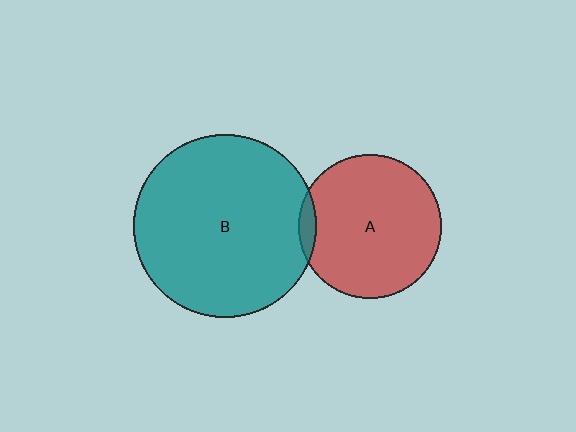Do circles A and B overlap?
Yes.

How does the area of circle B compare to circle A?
Approximately 1.6 times.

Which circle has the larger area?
Circle B (teal).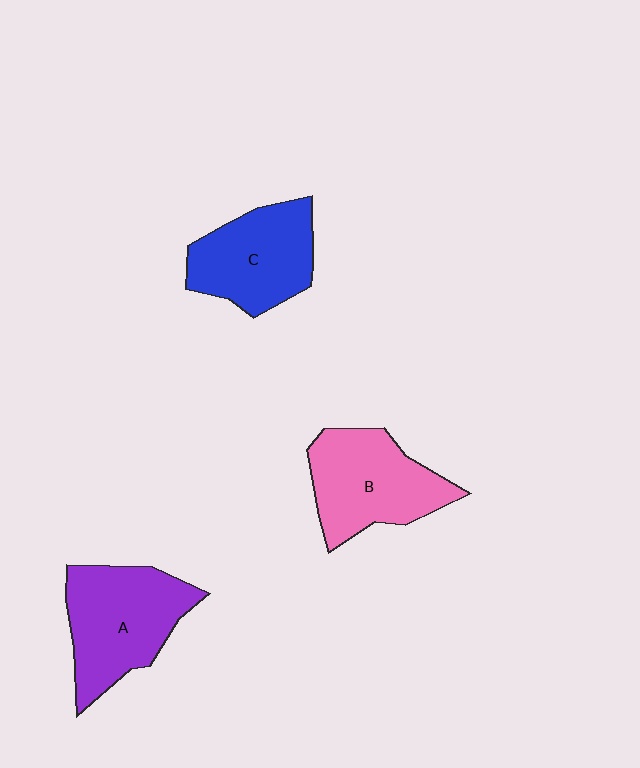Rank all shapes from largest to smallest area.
From largest to smallest: A (purple), B (pink), C (blue).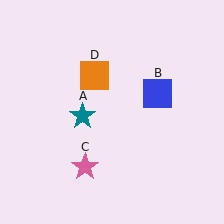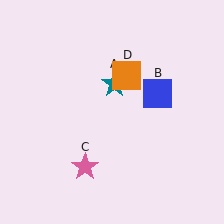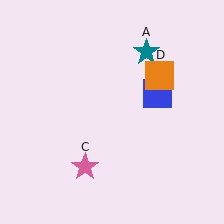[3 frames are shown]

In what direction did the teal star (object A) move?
The teal star (object A) moved up and to the right.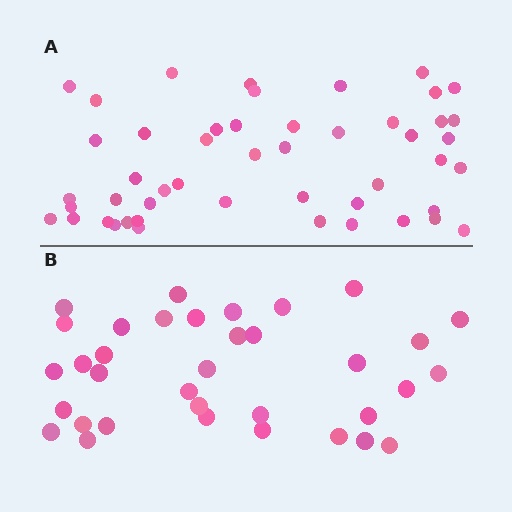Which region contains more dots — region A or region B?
Region A (the top region) has more dots.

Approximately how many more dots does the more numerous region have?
Region A has approximately 15 more dots than region B.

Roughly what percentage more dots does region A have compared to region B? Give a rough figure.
About 40% more.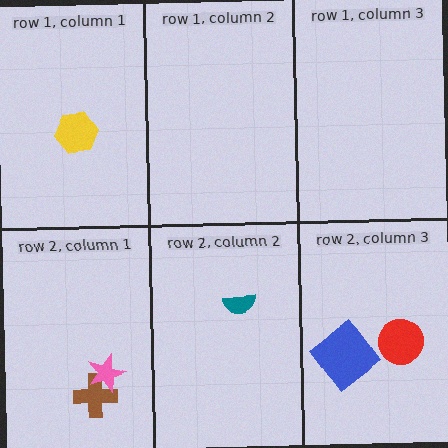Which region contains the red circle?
The row 2, column 3 region.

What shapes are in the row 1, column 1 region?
The yellow hexagon.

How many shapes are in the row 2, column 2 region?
1.